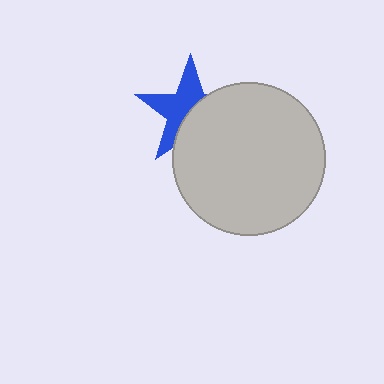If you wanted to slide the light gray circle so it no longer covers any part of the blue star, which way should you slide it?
Slide it toward the lower-right — that is the most direct way to separate the two shapes.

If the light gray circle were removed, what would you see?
You would see the complete blue star.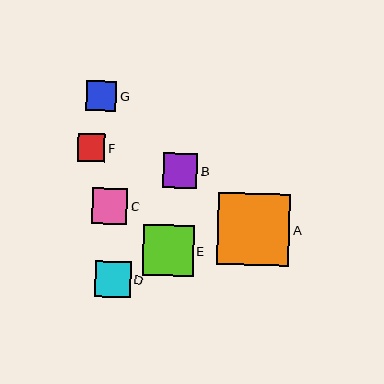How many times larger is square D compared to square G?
Square D is approximately 1.2 times the size of square G.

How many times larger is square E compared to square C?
Square E is approximately 1.4 times the size of square C.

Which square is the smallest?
Square F is the smallest with a size of approximately 28 pixels.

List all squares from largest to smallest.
From largest to smallest: A, E, C, D, B, G, F.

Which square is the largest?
Square A is the largest with a size of approximately 72 pixels.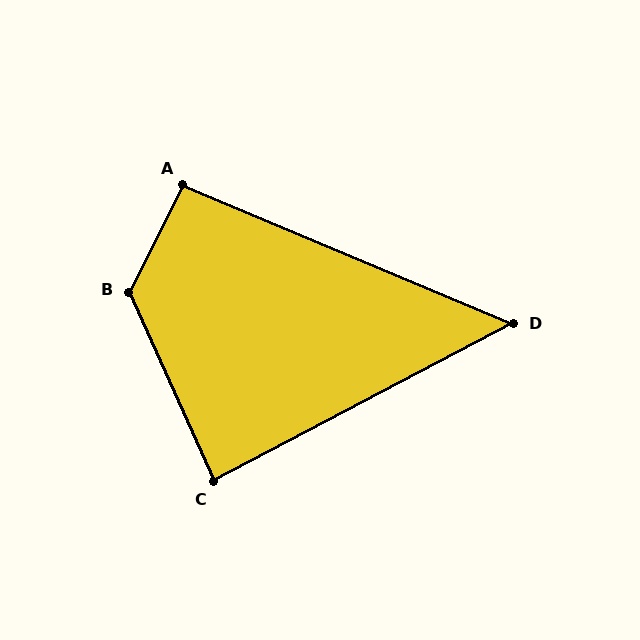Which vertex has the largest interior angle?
B, at approximately 129 degrees.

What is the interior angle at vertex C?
Approximately 86 degrees (approximately right).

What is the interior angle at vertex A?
Approximately 94 degrees (approximately right).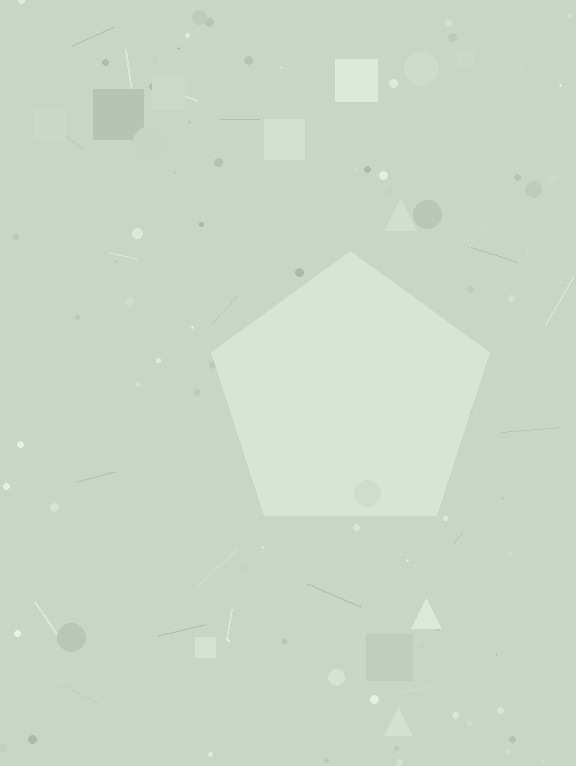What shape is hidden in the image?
A pentagon is hidden in the image.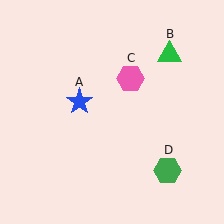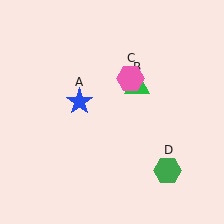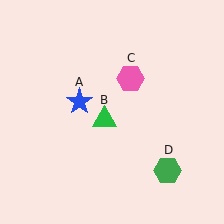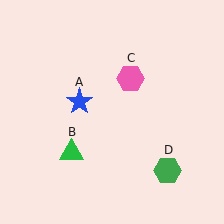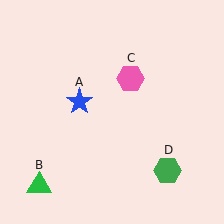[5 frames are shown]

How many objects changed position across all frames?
1 object changed position: green triangle (object B).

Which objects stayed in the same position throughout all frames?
Blue star (object A) and pink hexagon (object C) and green hexagon (object D) remained stationary.